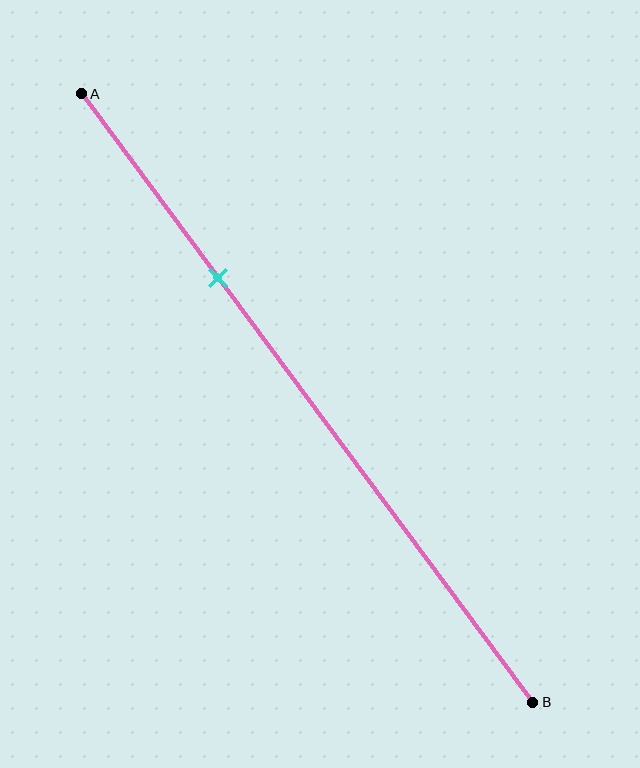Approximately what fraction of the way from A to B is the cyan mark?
The cyan mark is approximately 30% of the way from A to B.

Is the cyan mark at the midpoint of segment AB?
No, the mark is at about 30% from A, not at the 50% midpoint.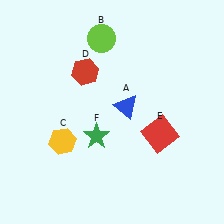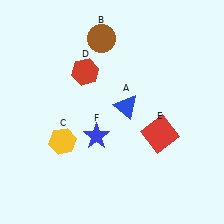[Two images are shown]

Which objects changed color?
B changed from lime to brown. F changed from green to blue.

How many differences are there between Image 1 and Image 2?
There are 2 differences between the two images.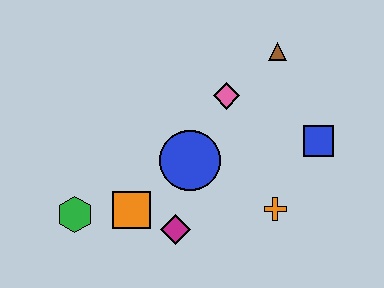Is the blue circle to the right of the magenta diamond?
Yes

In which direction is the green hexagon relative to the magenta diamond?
The green hexagon is to the left of the magenta diamond.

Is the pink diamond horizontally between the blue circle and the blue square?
Yes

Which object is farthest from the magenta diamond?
The brown triangle is farthest from the magenta diamond.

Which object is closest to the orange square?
The magenta diamond is closest to the orange square.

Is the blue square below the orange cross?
No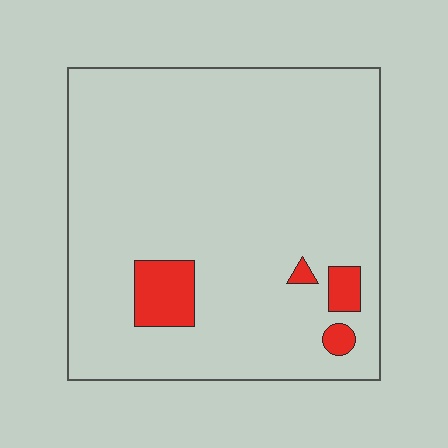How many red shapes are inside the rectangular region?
4.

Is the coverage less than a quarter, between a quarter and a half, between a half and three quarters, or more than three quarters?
Less than a quarter.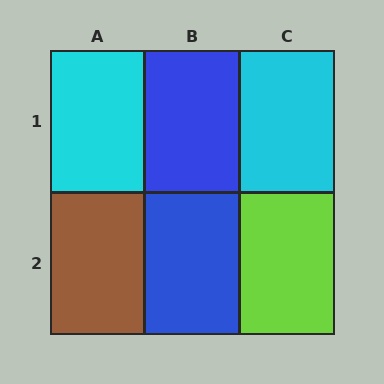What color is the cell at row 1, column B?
Blue.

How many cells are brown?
1 cell is brown.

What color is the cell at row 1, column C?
Cyan.